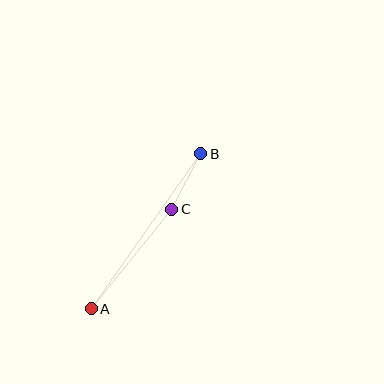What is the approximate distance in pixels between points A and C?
The distance between A and C is approximately 128 pixels.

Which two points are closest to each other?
Points B and C are closest to each other.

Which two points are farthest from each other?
Points A and B are farthest from each other.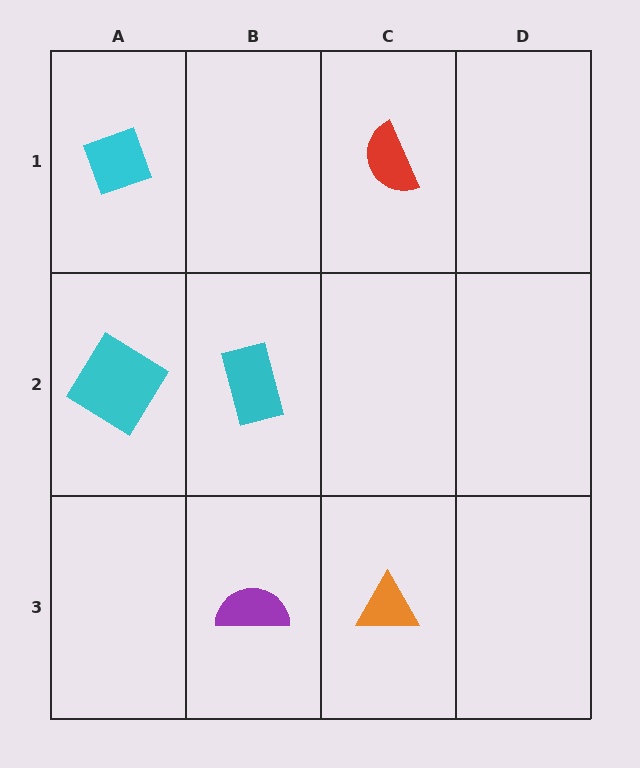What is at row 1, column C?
A red semicircle.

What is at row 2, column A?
A cyan diamond.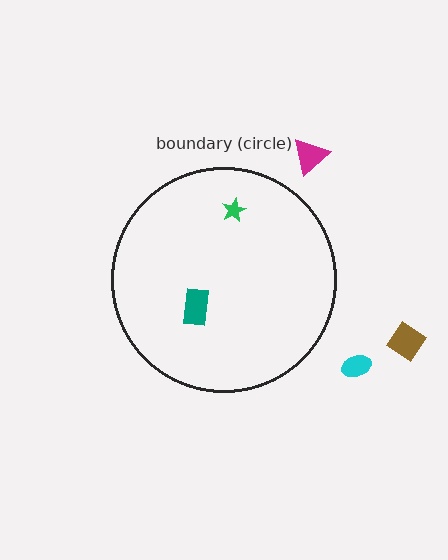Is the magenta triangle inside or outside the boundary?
Outside.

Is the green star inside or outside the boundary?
Inside.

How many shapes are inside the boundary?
2 inside, 3 outside.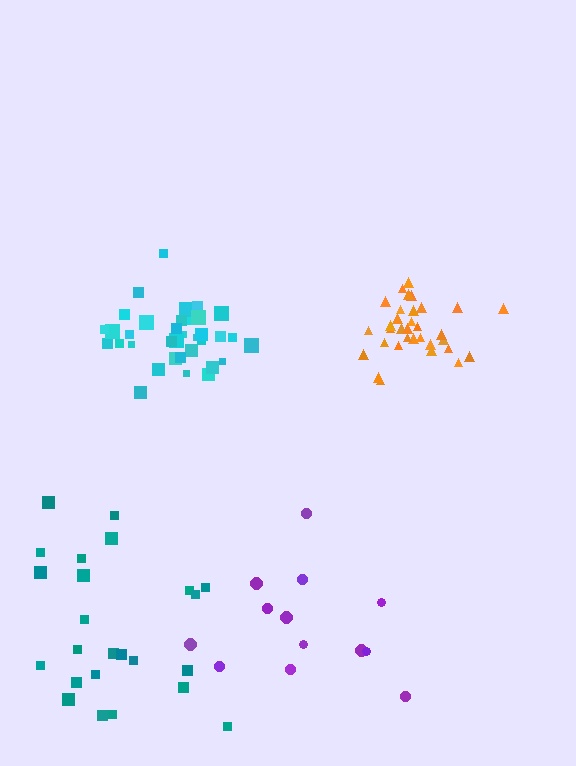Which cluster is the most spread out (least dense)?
Purple.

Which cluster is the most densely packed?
Orange.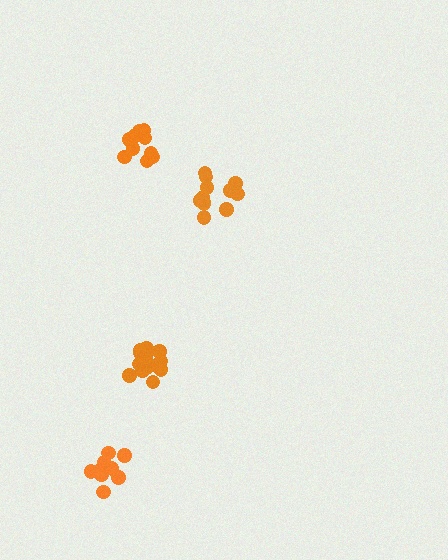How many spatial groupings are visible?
There are 4 spatial groupings.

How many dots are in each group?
Group 1: 10 dots, Group 2: 14 dots, Group 3: 11 dots, Group 4: 12 dots (47 total).